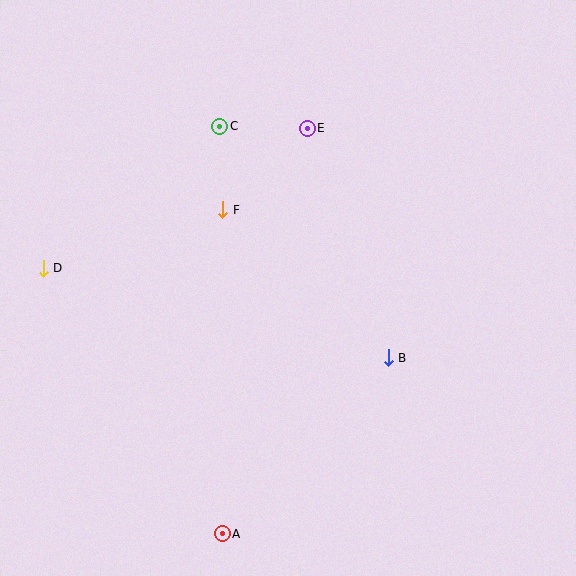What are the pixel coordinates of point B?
Point B is at (388, 358).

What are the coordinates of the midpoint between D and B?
The midpoint between D and B is at (216, 313).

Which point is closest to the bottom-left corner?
Point A is closest to the bottom-left corner.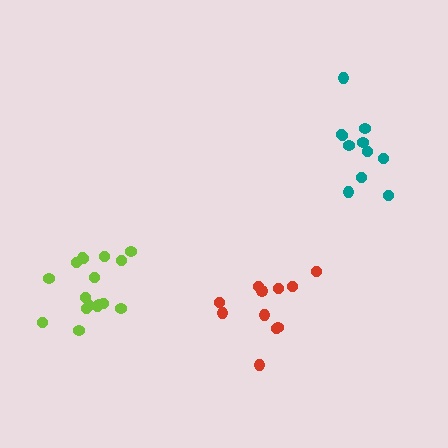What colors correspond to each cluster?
The clusters are colored: teal, lime, red.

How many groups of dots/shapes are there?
There are 3 groups.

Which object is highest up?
The teal cluster is topmost.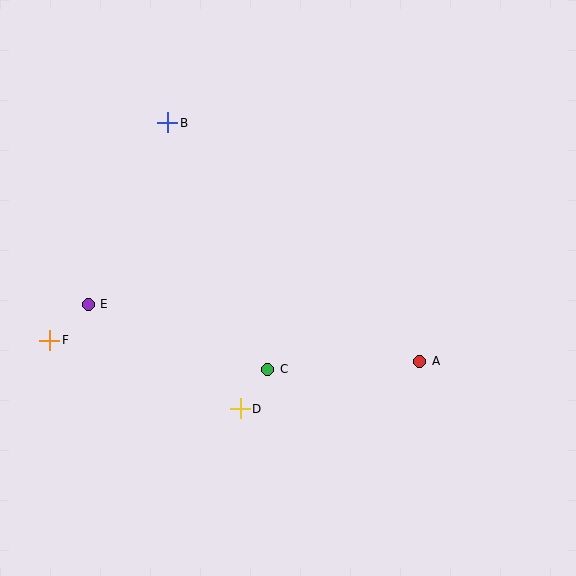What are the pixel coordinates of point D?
Point D is at (240, 409).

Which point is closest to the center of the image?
Point C at (268, 369) is closest to the center.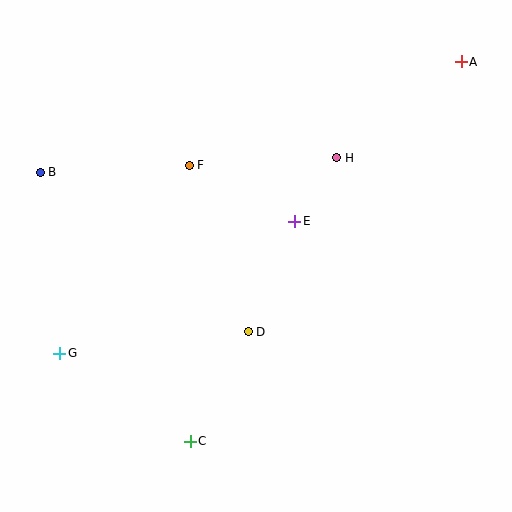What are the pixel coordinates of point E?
Point E is at (295, 221).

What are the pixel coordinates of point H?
Point H is at (337, 158).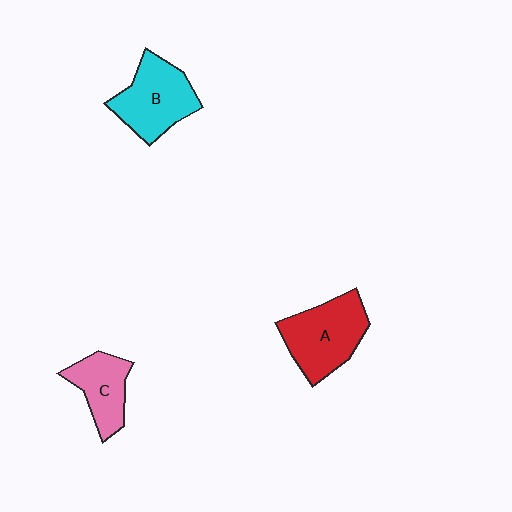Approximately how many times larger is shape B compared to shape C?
Approximately 1.4 times.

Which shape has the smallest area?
Shape C (pink).